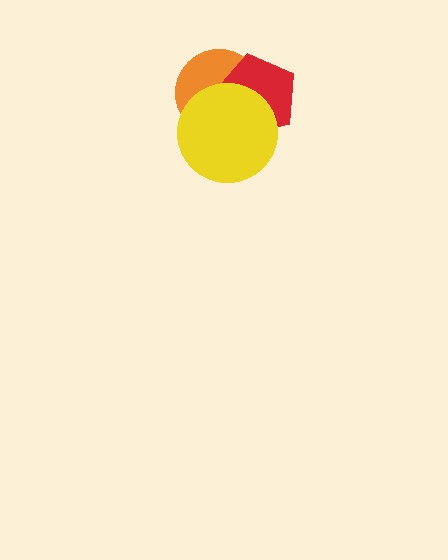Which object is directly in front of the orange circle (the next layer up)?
The red pentagon is directly in front of the orange circle.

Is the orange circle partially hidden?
Yes, it is partially covered by another shape.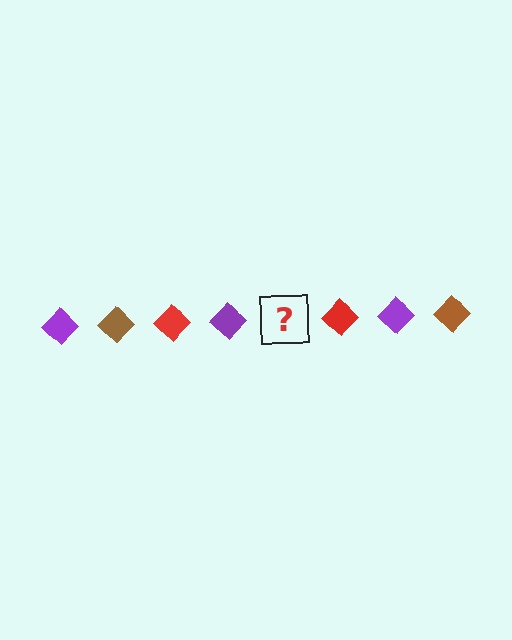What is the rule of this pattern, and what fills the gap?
The rule is that the pattern cycles through purple, brown, red diamonds. The gap should be filled with a brown diamond.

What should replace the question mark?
The question mark should be replaced with a brown diamond.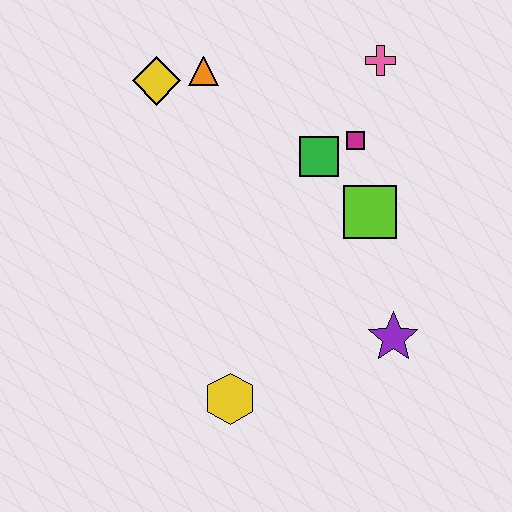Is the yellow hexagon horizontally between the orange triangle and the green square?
Yes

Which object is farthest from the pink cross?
The yellow hexagon is farthest from the pink cross.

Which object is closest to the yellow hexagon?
The purple star is closest to the yellow hexagon.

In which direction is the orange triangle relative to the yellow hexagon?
The orange triangle is above the yellow hexagon.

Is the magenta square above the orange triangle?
No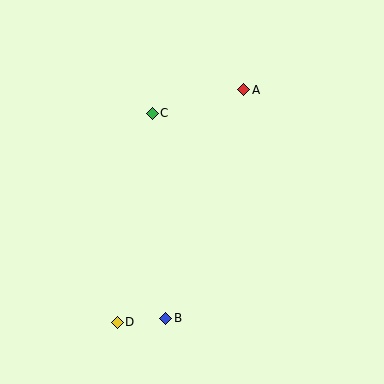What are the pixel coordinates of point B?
Point B is at (166, 318).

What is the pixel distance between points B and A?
The distance between B and A is 241 pixels.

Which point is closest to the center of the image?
Point C at (152, 113) is closest to the center.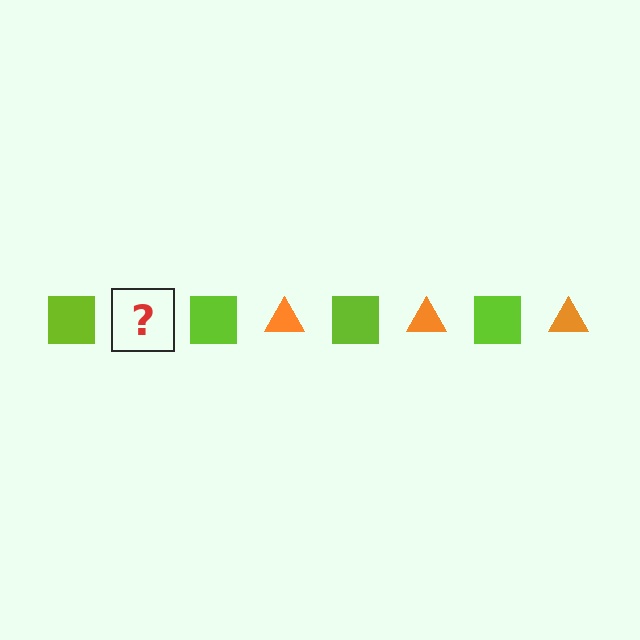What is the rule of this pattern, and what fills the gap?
The rule is that the pattern alternates between lime square and orange triangle. The gap should be filled with an orange triangle.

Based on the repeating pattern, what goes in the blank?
The blank should be an orange triangle.